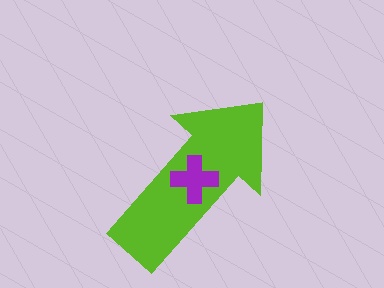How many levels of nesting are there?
2.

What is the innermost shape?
The purple cross.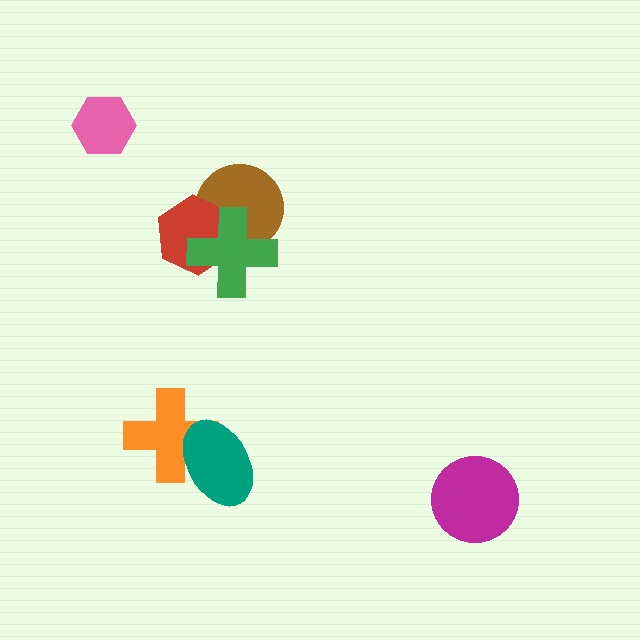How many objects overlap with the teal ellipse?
1 object overlaps with the teal ellipse.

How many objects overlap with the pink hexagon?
0 objects overlap with the pink hexagon.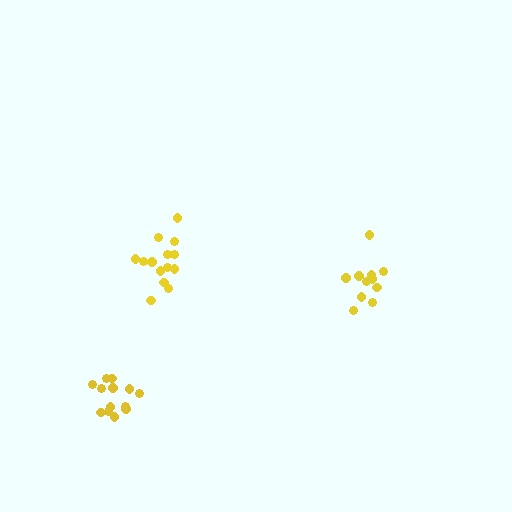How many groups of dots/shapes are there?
There are 3 groups.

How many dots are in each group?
Group 1: 13 dots, Group 2: 11 dots, Group 3: 14 dots (38 total).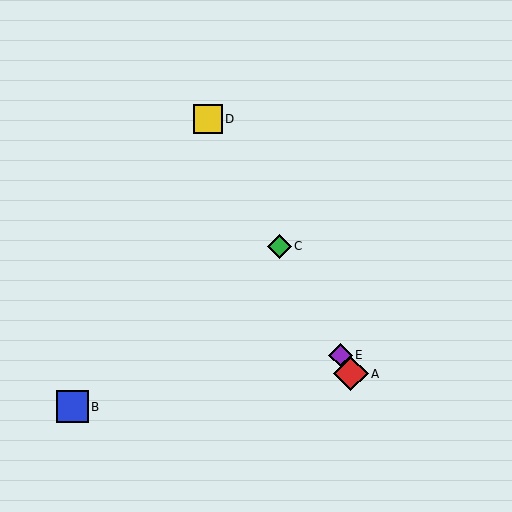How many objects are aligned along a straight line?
4 objects (A, C, D, E) are aligned along a straight line.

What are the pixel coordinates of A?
Object A is at (351, 374).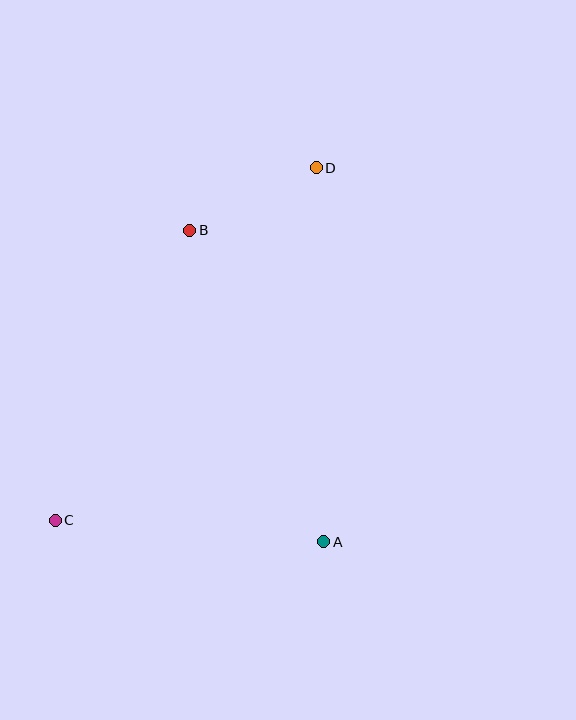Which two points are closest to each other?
Points B and D are closest to each other.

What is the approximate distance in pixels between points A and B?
The distance between A and B is approximately 339 pixels.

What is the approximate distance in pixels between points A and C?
The distance between A and C is approximately 269 pixels.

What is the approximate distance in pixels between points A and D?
The distance between A and D is approximately 374 pixels.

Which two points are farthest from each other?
Points C and D are farthest from each other.